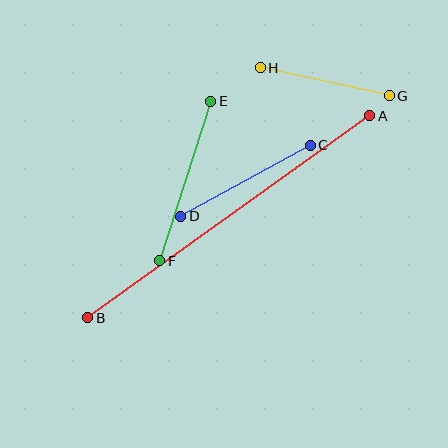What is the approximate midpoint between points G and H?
The midpoint is at approximately (325, 82) pixels.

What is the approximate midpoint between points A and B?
The midpoint is at approximately (229, 217) pixels.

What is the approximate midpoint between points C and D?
The midpoint is at approximately (245, 181) pixels.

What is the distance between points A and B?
The distance is approximately 347 pixels.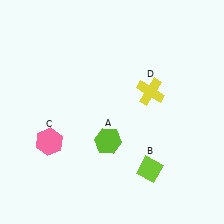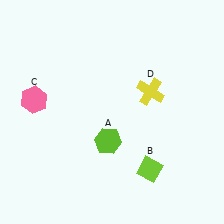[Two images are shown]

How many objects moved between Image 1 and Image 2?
1 object moved between the two images.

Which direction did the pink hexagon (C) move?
The pink hexagon (C) moved up.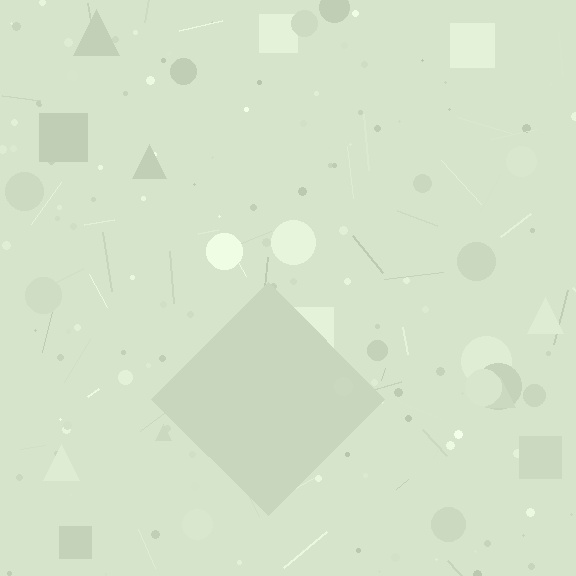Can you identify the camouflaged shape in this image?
The camouflaged shape is a diamond.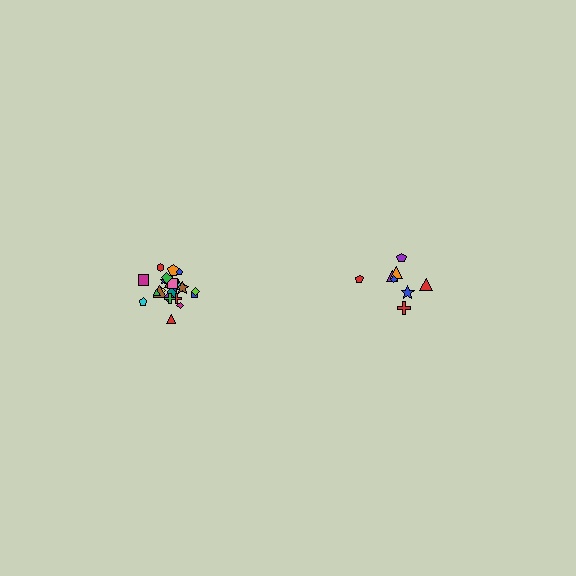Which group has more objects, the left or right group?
The left group.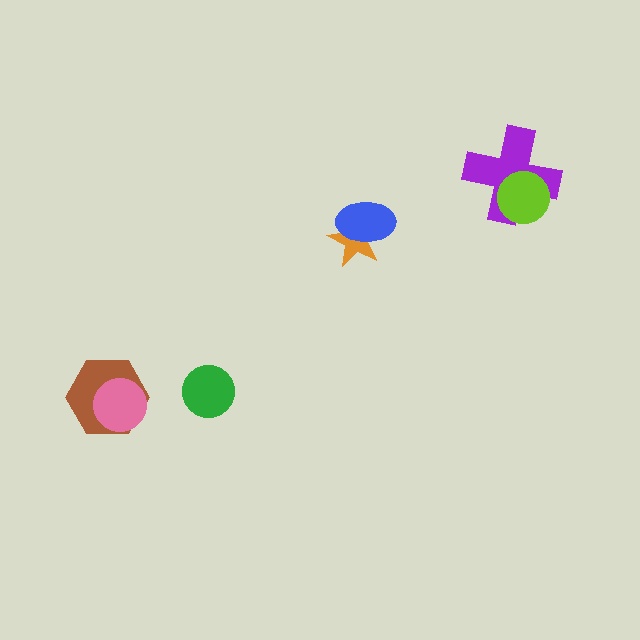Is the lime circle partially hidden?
No, no other shape covers it.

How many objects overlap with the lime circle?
1 object overlaps with the lime circle.